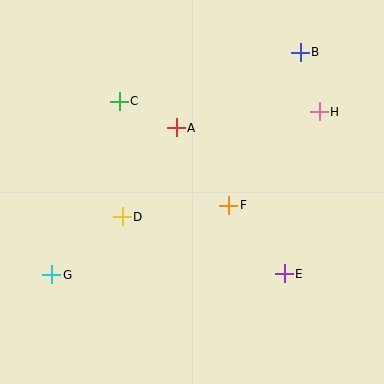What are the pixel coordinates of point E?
Point E is at (284, 274).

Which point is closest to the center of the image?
Point F at (229, 205) is closest to the center.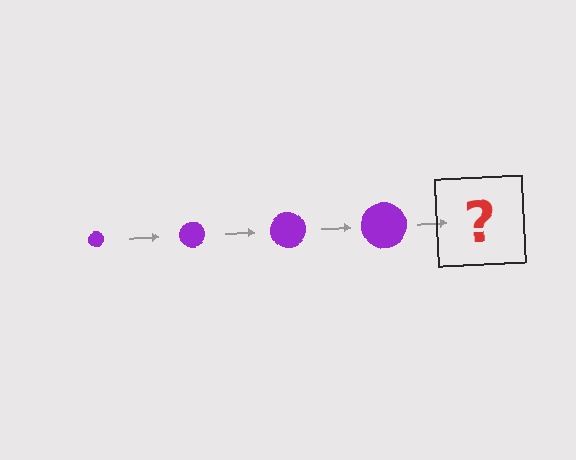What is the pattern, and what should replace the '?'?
The pattern is that the circle gets progressively larger each step. The '?' should be a purple circle, larger than the previous one.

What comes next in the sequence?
The next element should be a purple circle, larger than the previous one.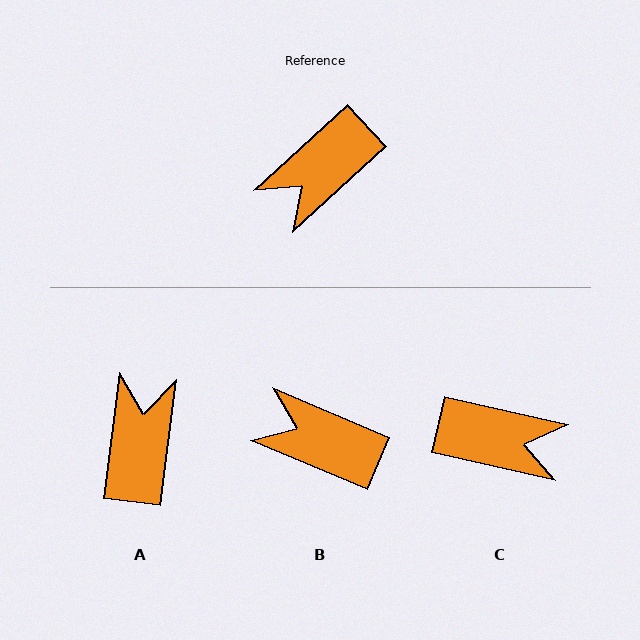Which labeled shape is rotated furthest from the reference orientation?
A, about 140 degrees away.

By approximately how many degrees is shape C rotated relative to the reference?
Approximately 125 degrees counter-clockwise.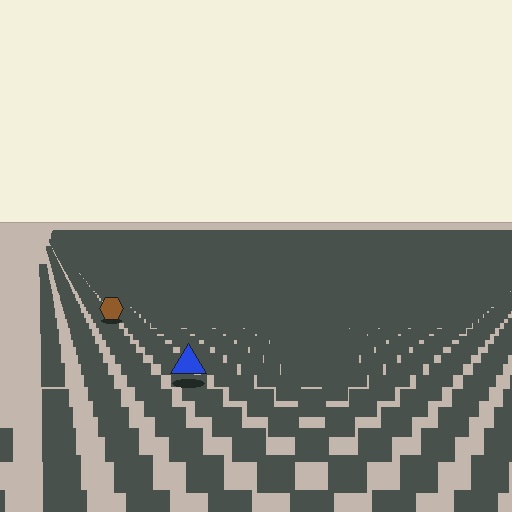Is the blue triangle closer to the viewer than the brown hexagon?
Yes. The blue triangle is closer — you can tell from the texture gradient: the ground texture is coarser near it.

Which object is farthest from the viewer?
The brown hexagon is farthest from the viewer. It appears smaller and the ground texture around it is denser.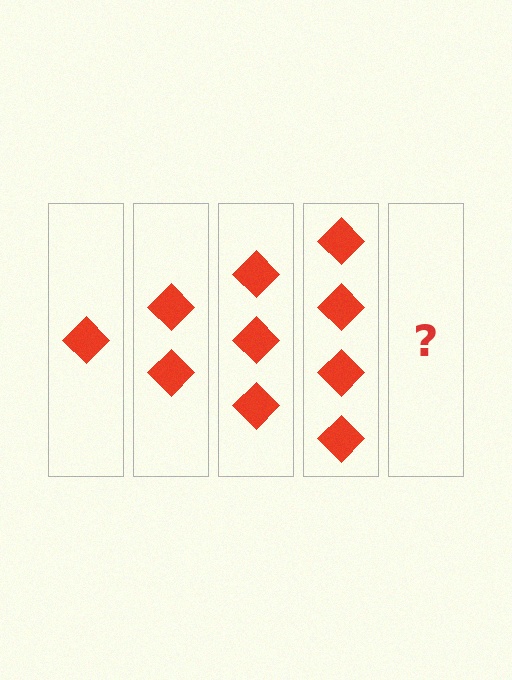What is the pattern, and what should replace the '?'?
The pattern is that each step adds one more diamond. The '?' should be 5 diamonds.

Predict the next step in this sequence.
The next step is 5 diamonds.